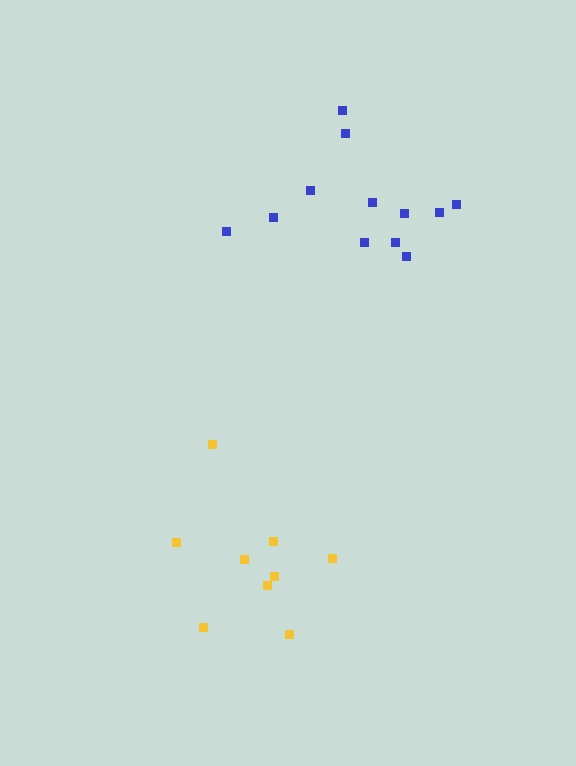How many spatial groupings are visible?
There are 2 spatial groupings.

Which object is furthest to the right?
The blue cluster is rightmost.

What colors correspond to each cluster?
The clusters are colored: yellow, blue.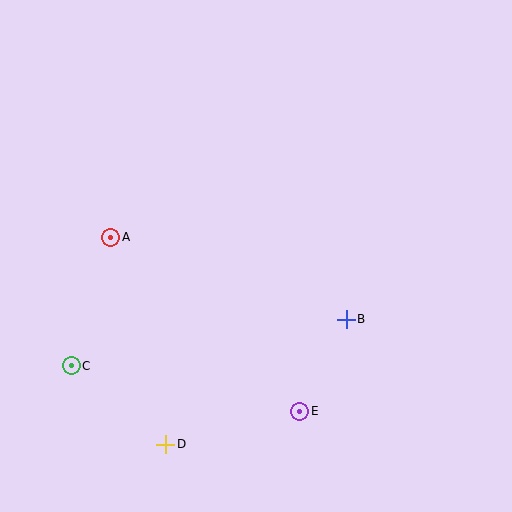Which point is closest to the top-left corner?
Point A is closest to the top-left corner.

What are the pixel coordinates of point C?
Point C is at (71, 366).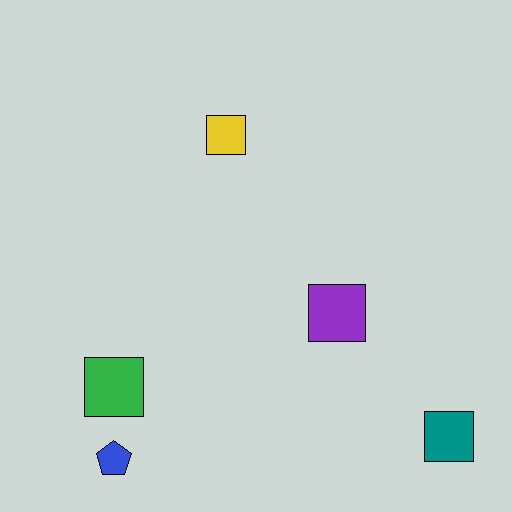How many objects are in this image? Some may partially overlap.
There are 5 objects.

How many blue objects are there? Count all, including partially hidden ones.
There is 1 blue object.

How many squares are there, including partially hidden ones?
There are 4 squares.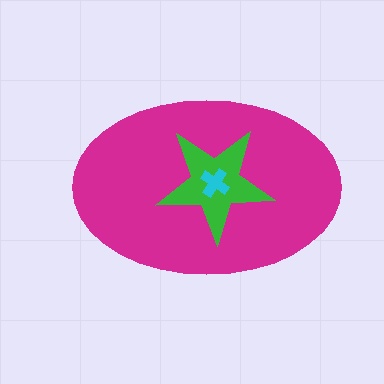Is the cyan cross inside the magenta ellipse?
Yes.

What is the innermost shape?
The cyan cross.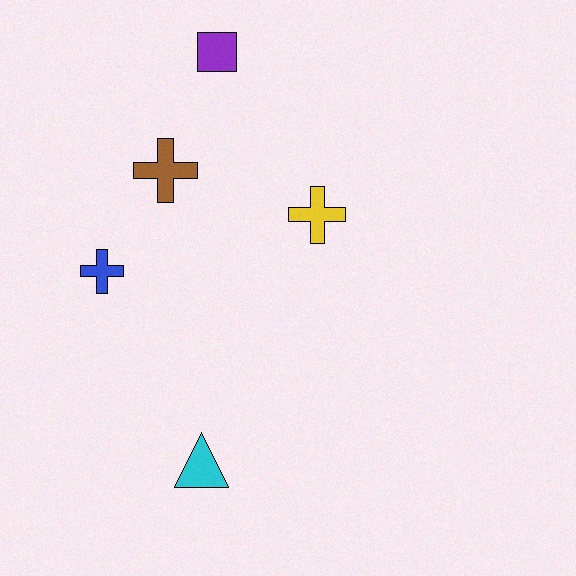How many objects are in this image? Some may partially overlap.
There are 5 objects.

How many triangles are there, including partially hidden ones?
There is 1 triangle.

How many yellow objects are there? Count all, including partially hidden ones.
There is 1 yellow object.